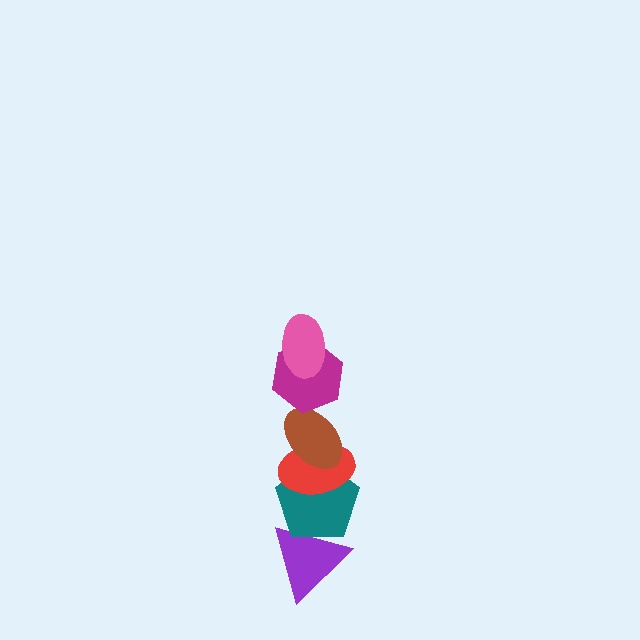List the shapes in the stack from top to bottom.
From top to bottom: the pink ellipse, the magenta hexagon, the brown ellipse, the red ellipse, the teal pentagon, the purple triangle.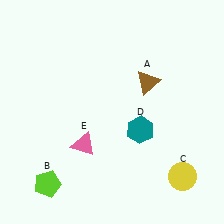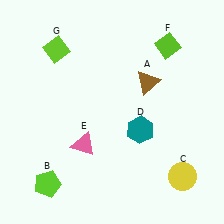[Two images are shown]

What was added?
A lime diamond (F), a lime diamond (G) were added in Image 2.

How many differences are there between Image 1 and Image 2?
There are 2 differences between the two images.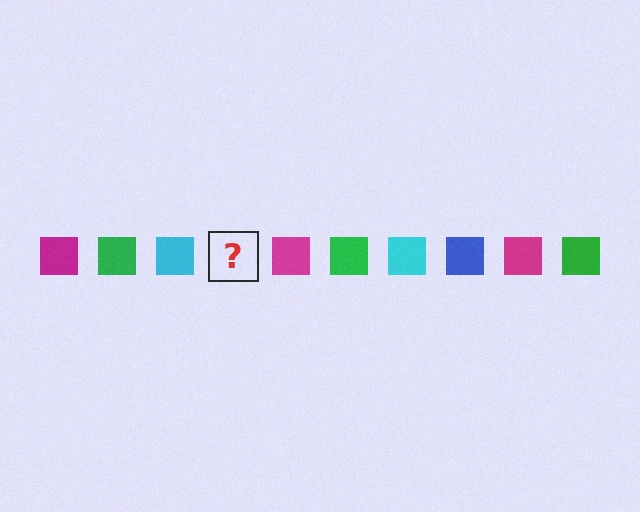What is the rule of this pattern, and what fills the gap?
The rule is that the pattern cycles through magenta, green, cyan, blue squares. The gap should be filled with a blue square.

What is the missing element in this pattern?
The missing element is a blue square.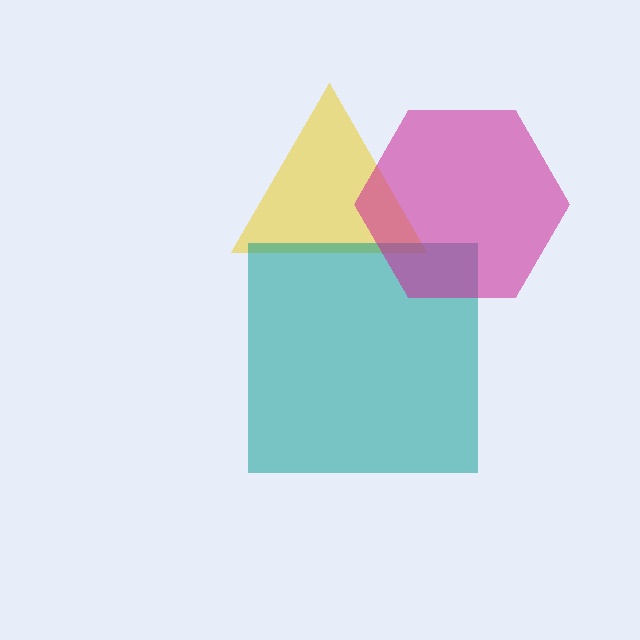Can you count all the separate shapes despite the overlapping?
Yes, there are 3 separate shapes.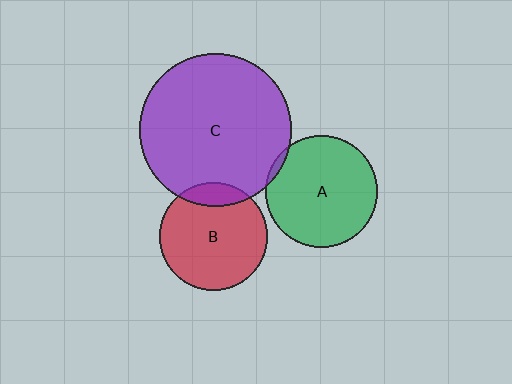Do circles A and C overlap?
Yes.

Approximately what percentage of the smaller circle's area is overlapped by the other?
Approximately 5%.